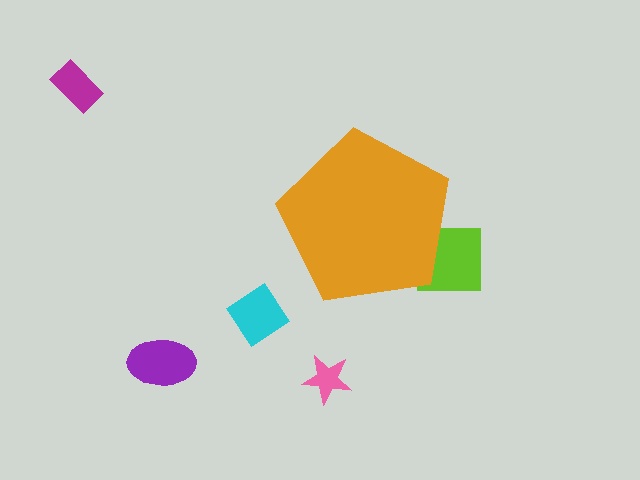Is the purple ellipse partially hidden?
No, the purple ellipse is fully visible.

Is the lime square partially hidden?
Yes, the lime square is partially hidden behind the orange pentagon.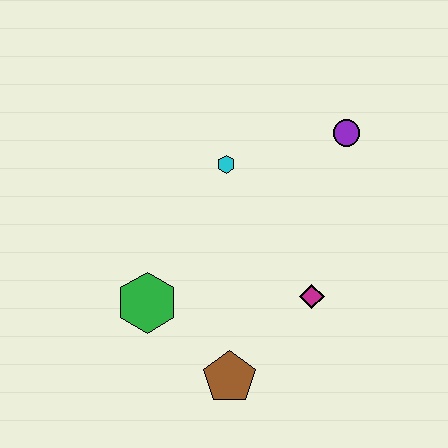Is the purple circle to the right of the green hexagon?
Yes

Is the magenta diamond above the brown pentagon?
Yes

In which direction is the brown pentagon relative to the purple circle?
The brown pentagon is below the purple circle.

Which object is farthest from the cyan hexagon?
The brown pentagon is farthest from the cyan hexagon.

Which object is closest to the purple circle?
The cyan hexagon is closest to the purple circle.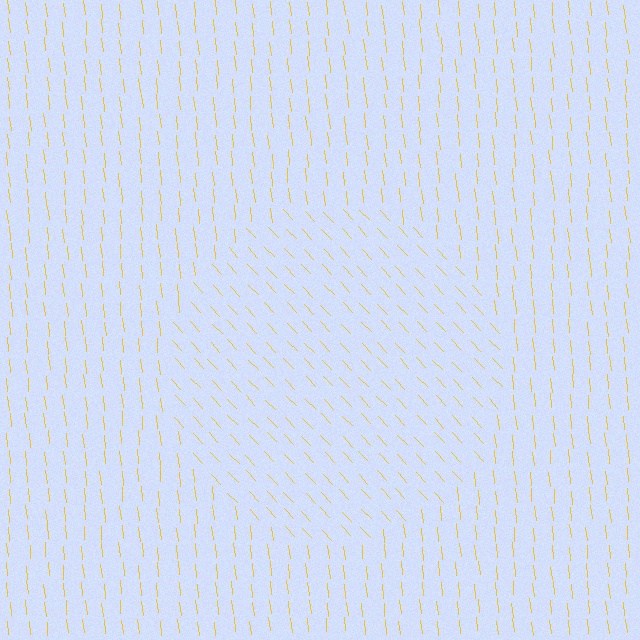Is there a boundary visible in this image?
Yes, there is a texture boundary formed by a change in line orientation.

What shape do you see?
I see a circle.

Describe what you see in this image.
The image is filled with small yellow line segments. A circle region in the image has lines oriented differently from the surrounding lines, creating a visible texture boundary.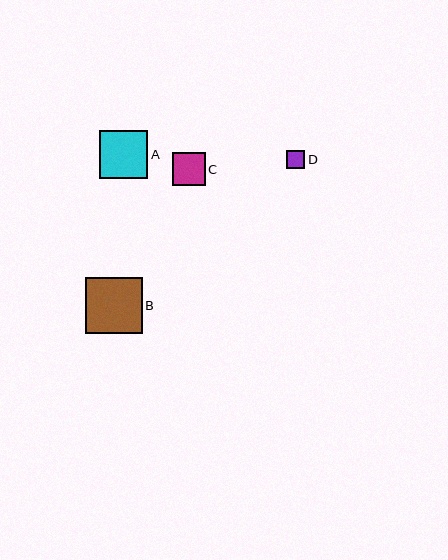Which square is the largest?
Square B is the largest with a size of approximately 57 pixels.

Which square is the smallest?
Square D is the smallest with a size of approximately 18 pixels.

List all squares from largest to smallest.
From largest to smallest: B, A, C, D.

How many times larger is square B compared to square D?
Square B is approximately 3.1 times the size of square D.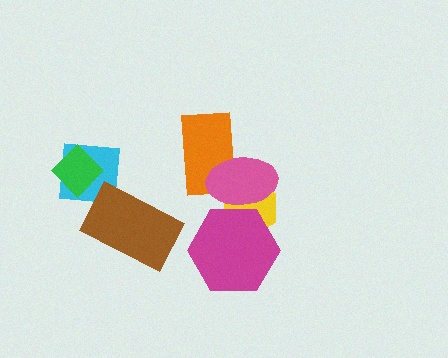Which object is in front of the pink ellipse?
The magenta hexagon is in front of the pink ellipse.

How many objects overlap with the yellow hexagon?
2 objects overlap with the yellow hexagon.